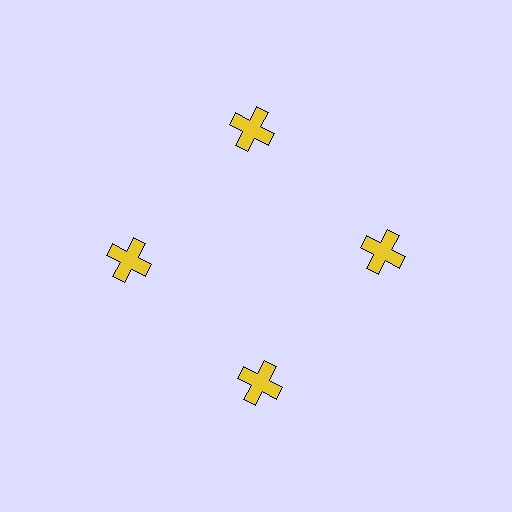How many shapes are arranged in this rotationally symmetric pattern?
There are 4 shapes, arranged in 4 groups of 1.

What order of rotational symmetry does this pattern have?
This pattern has 4-fold rotational symmetry.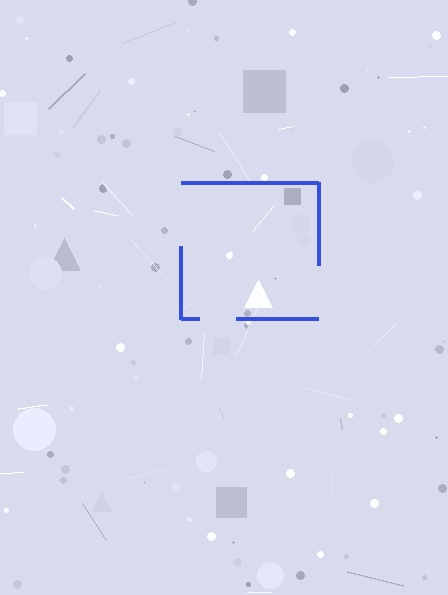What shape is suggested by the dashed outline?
The dashed outline suggests a square.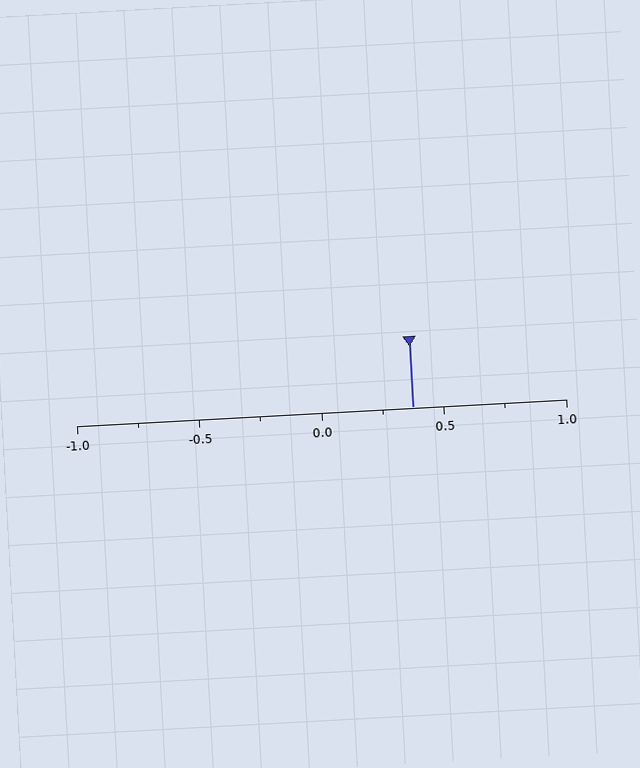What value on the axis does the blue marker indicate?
The marker indicates approximately 0.38.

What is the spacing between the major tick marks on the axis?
The major ticks are spaced 0.5 apart.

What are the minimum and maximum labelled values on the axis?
The axis runs from -1.0 to 1.0.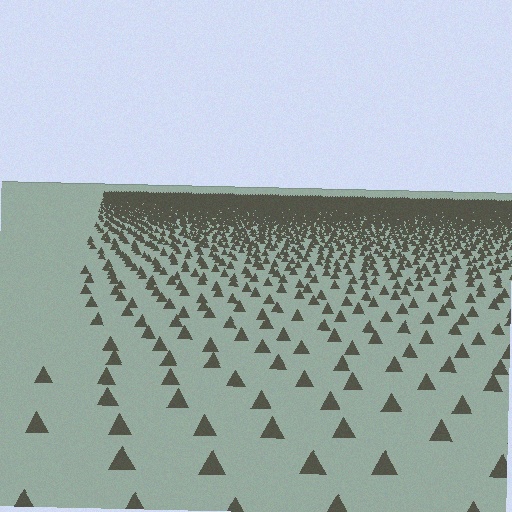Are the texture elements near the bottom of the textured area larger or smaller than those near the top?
Larger. Near the bottom, elements are closer to the viewer and appear at a bigger on-screen size.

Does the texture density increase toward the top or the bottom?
Density increases toward the top.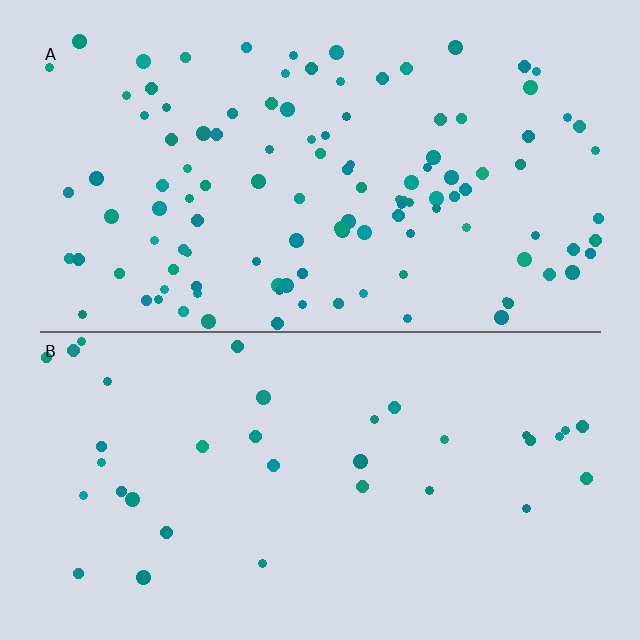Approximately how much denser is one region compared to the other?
Approximately 3.3× — region A over region B.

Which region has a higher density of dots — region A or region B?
A (the top).